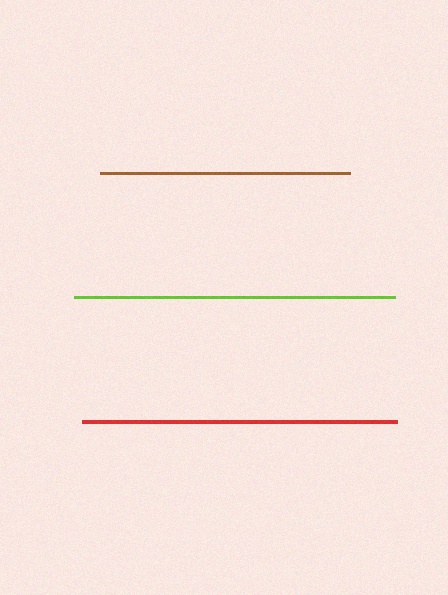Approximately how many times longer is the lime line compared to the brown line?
The lime line is approximately 1.3 times the length of the brown line.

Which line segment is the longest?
The lime line is the longest at approximately 322 pixels.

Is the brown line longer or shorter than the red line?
The red line is longer than the brown line.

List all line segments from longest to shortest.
From longest to shortest: lime, red, brown.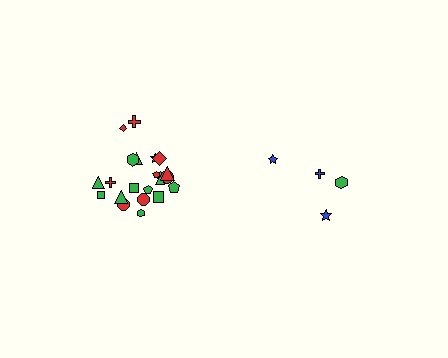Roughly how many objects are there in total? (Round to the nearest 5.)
Roughly 25 objects in total.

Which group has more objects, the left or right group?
The left group.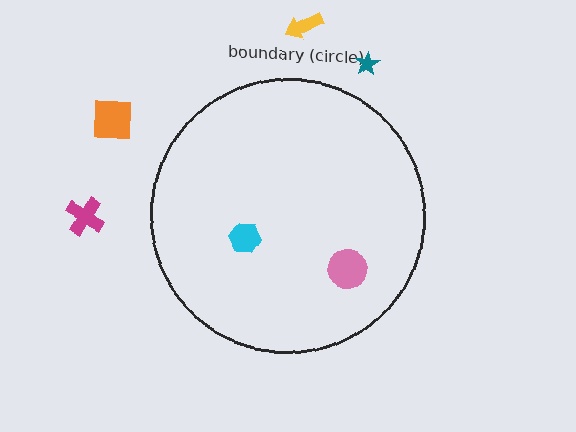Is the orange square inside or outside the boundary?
Outside.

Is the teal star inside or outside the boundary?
Outside.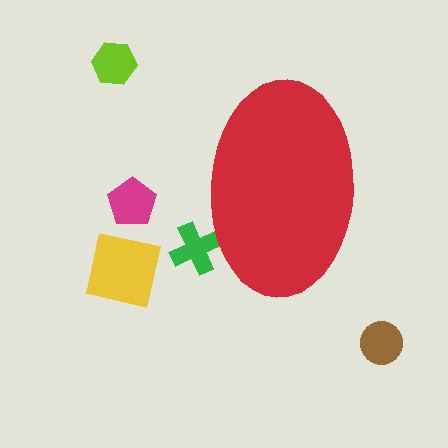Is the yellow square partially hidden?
No, the yellow square is fully visible.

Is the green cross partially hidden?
Yes, the green cross is partially hidden behind the red ellipse.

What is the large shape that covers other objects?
A red ellipse.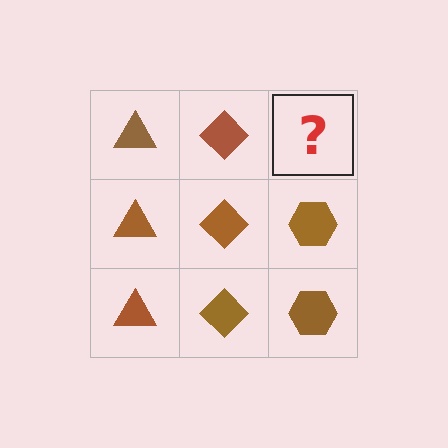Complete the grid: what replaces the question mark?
The question mark should be replaced with a brown hexagon.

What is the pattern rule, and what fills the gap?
The rule is that each column has a consistent shape. The gap should be filled with a brown hexagon.